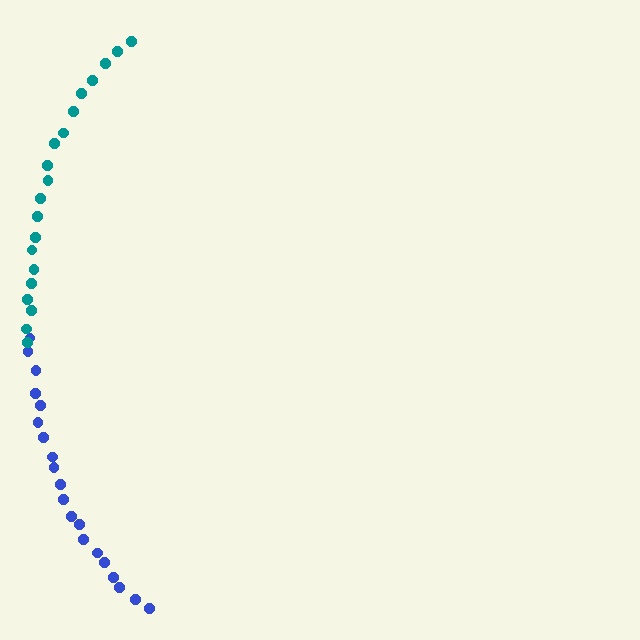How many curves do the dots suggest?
There are 2 distinct paths.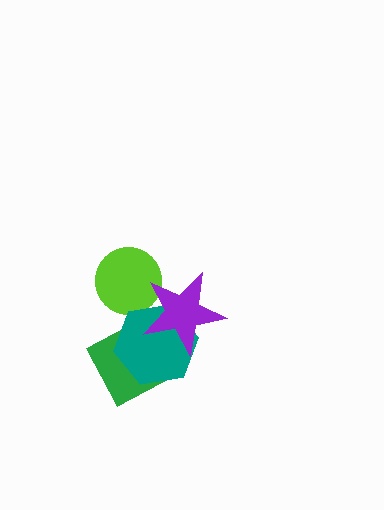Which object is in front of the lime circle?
The purple star is in front of the lime circle.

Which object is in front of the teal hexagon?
The purple star is in front of the teal hexagon.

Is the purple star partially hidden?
No, no other shape covers it.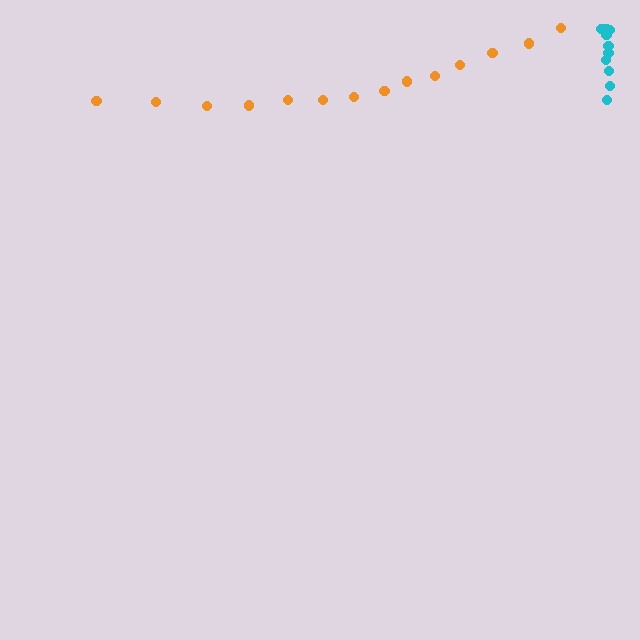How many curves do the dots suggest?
There are 2 distinct paths.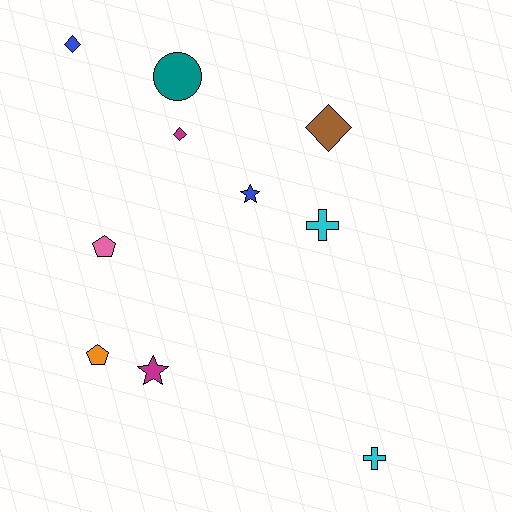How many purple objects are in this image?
There are no purple objects.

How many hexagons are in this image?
There are no hexagons.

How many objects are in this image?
There are 10 objects.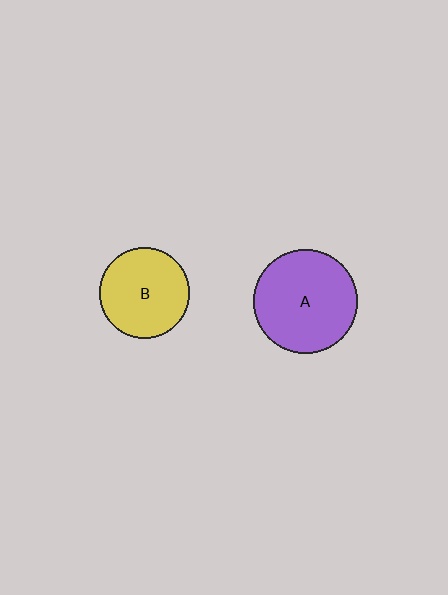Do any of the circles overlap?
No, none of the circles overlap.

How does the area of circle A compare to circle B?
Approximately 1.3 times.